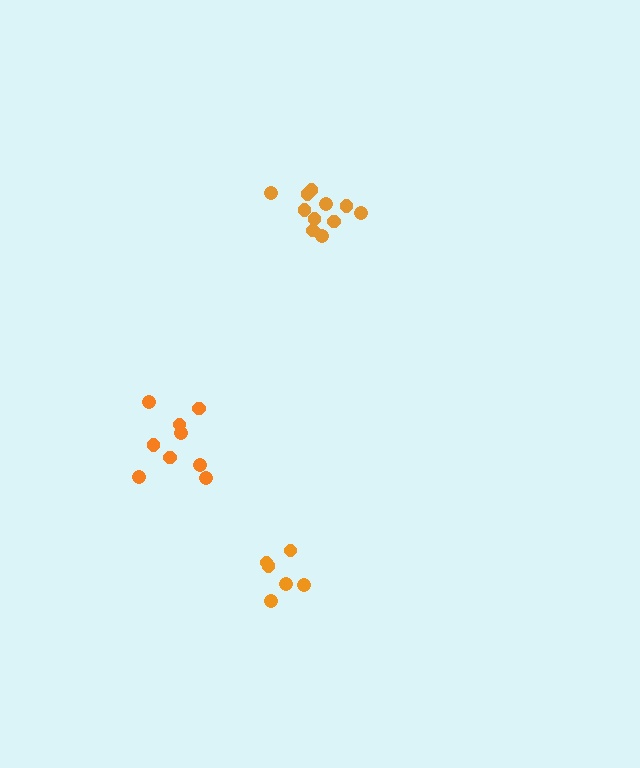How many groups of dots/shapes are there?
There are 3 groups.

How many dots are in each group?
Group 1: 9 dots, Group 2: 6 dots, Group 3: 11 dots (26 total).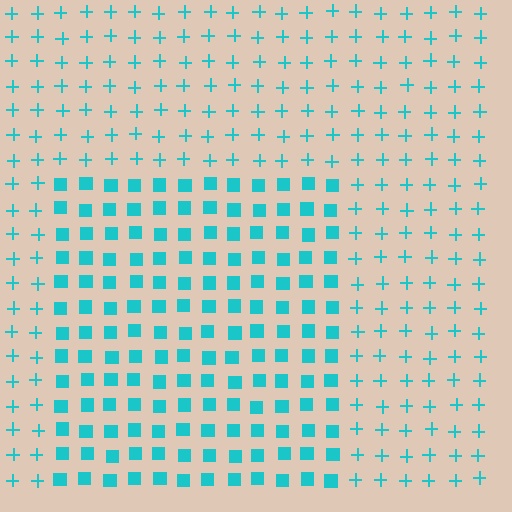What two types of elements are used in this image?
The image uses squares inside the rectangle region and plus signs outside it.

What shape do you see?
I see a rectangle.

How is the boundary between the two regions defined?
The boundary is defined by a change in element shape: squares inside vs. plus signs outside. All elements share the same color and spacing.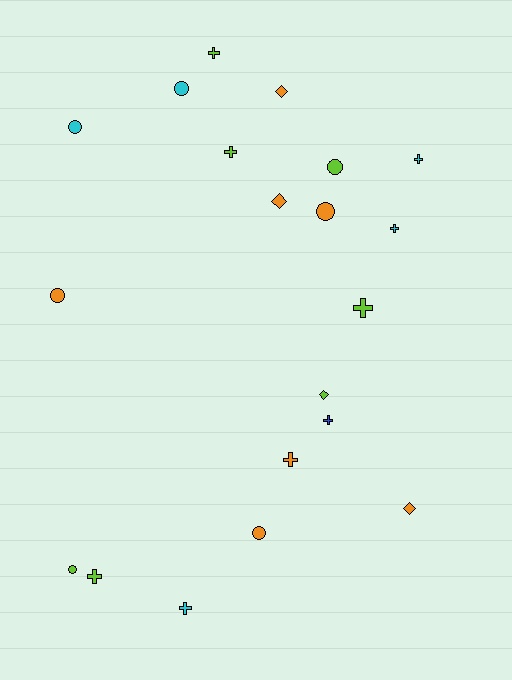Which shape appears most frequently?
Cross, with 9 objects.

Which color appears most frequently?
Orange, with 7 objects.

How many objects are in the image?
There are 20 objects.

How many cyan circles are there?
There are 2 cyan circles.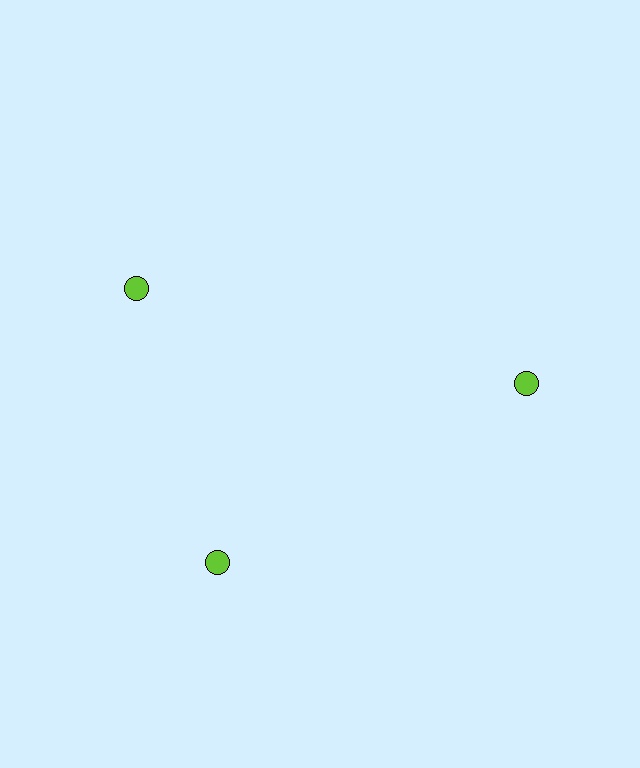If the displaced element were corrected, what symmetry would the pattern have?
It would have 3-fold rotational symmetry — the pattern would map onto itself every 120 degrees.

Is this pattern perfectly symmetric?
No. The 3 lime circles are arranged in a ring, but one element near the 11 o'clock position is rotated out of alignment along the ring, breaking the 3-fold rotational symmetry.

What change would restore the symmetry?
The symmetry would be restored by rotating it back into even spacing with its neighbors so that all 3 circles sit at equal angles and equal distance from the center.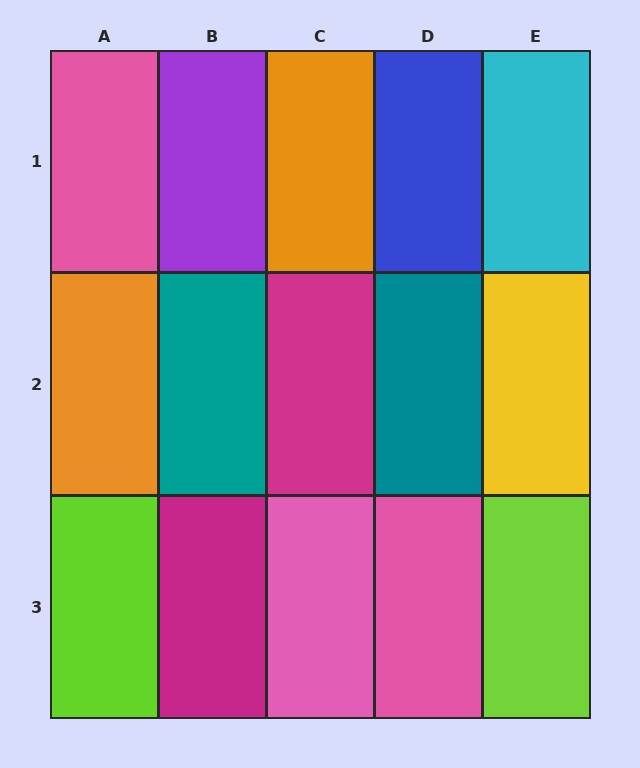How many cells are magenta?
2 cells are magenta.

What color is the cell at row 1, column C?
Orange.